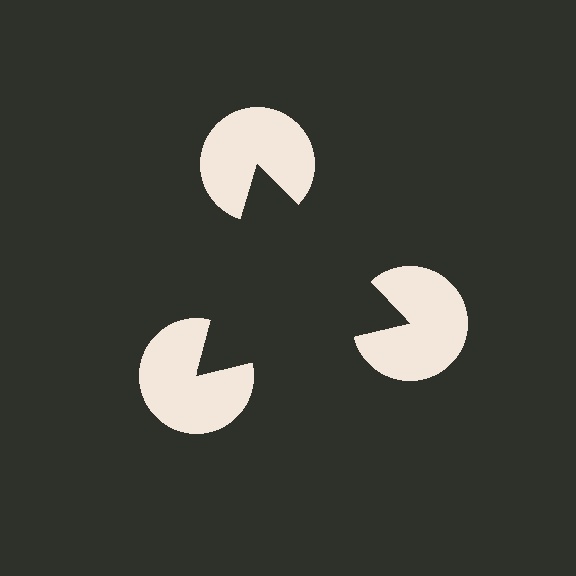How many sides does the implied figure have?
3 sides.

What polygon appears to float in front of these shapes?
An illusory triangle — its edges are inferred from the aligned wedge cuts in the pac-man discs, not physically drawn.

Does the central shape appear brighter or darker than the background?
It typically appears slightly darker than the background, even though no actual brightness change is drawn.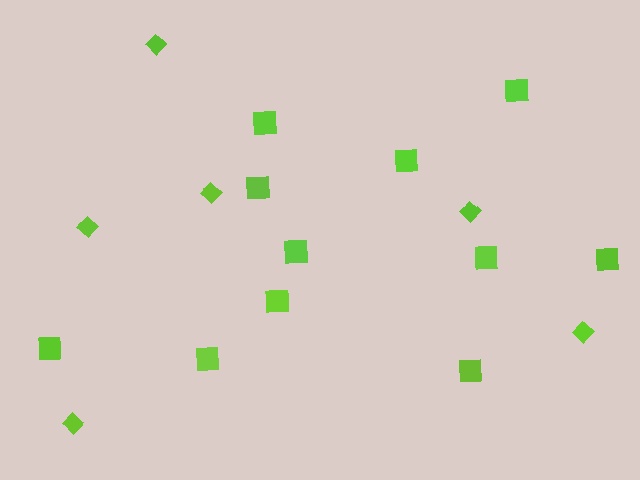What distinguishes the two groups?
There are 2 groups: one group of squares (11) and one group of diamonds (6).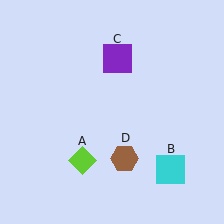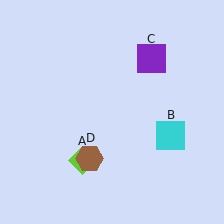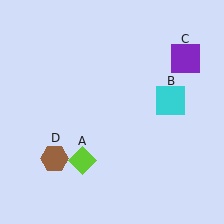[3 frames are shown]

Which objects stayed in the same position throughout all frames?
Lime diamond (object A) remained stationary.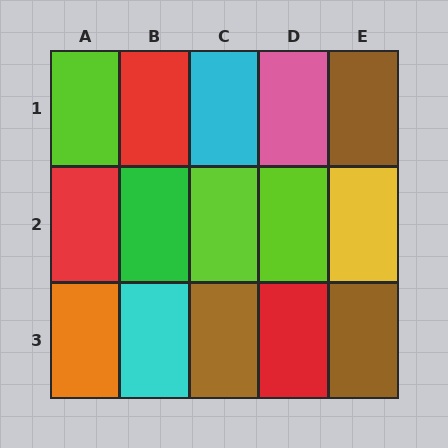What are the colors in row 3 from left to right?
Orange, cyan, brown, red, brown.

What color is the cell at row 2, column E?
Yellow.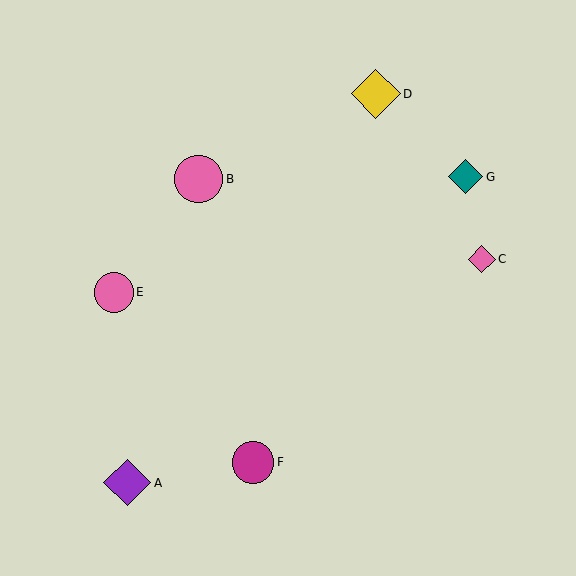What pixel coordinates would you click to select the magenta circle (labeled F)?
Click at (253, 462) to select the magenta circle F.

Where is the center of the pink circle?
The center of the pink circle is at (114, 293).